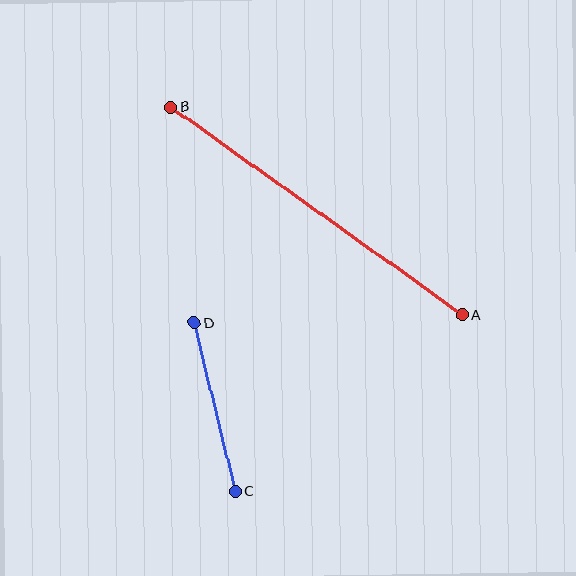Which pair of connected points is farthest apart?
Points A and B are farthest apart.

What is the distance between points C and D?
The distance is approximately 172 pixels.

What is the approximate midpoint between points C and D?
The midpoint is at approximately (215, 407) pixels.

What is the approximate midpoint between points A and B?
The midpoint is at approximately (317, 211) pixels.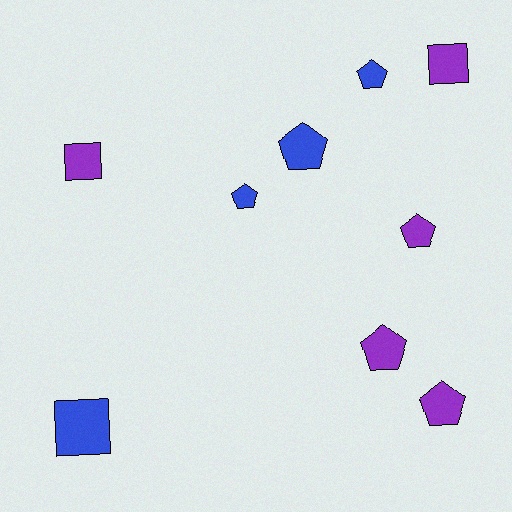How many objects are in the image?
There are 9 objects.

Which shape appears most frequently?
Pentagon, with 6 objects.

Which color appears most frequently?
Purple, with 5 objects.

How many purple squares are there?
There are 2 purple squares.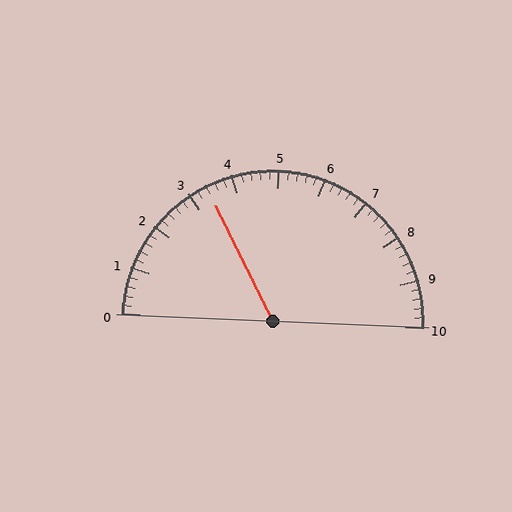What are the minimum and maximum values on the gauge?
The gauge ranges from 0 to 10.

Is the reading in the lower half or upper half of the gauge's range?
The reading is in the lower half of the range (0 to 10).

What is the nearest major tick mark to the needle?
The nearest major tick mark is 3.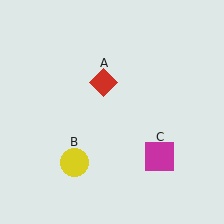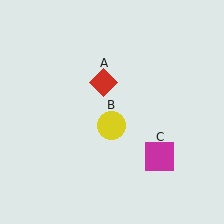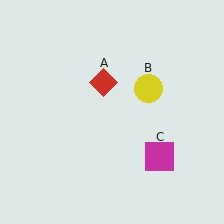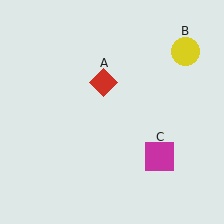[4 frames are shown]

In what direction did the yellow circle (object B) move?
The yellow circle (object B) moved up and to the right.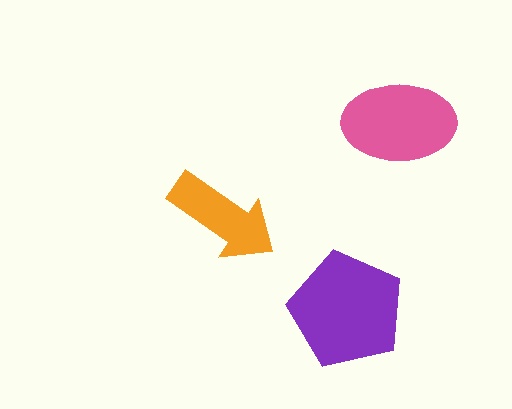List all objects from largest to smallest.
The purple pentagon, the pink ellipse, the orange arrow.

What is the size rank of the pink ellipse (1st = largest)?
2nd.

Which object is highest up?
The pink ellipse is topmost.